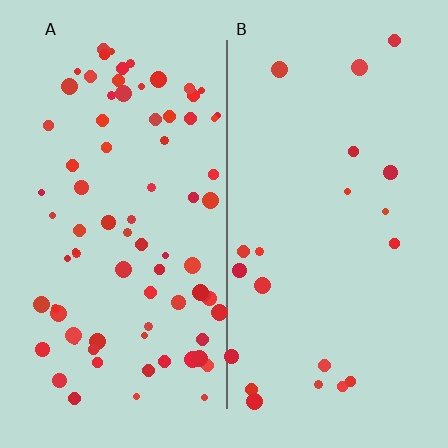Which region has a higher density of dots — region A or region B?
A (the left).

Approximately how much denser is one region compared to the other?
Approximately 3.7× — region A over region B.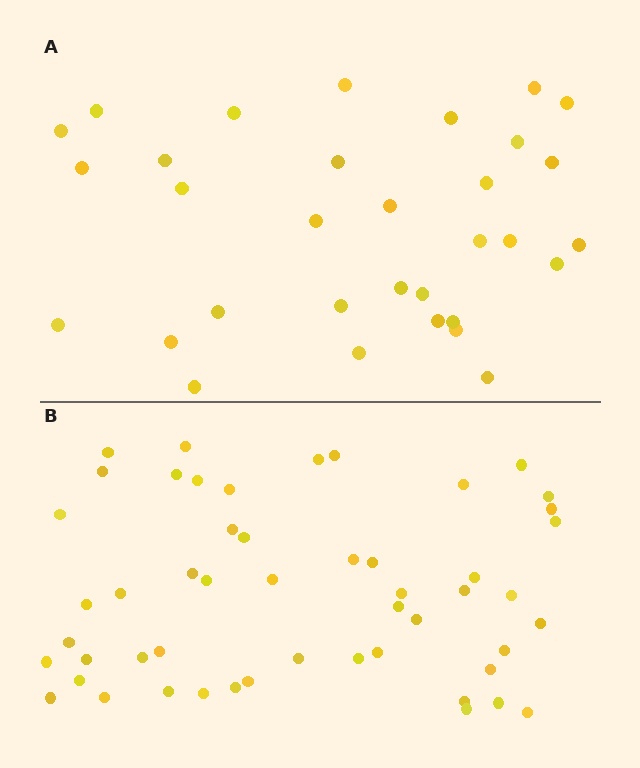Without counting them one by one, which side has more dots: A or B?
Region B (the bottom region) has more dots.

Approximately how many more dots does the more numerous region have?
Region B has approximately 20 more dots than region A.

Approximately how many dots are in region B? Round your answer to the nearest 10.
About 50 dots. (The exact count is 51, which rounds to 50.)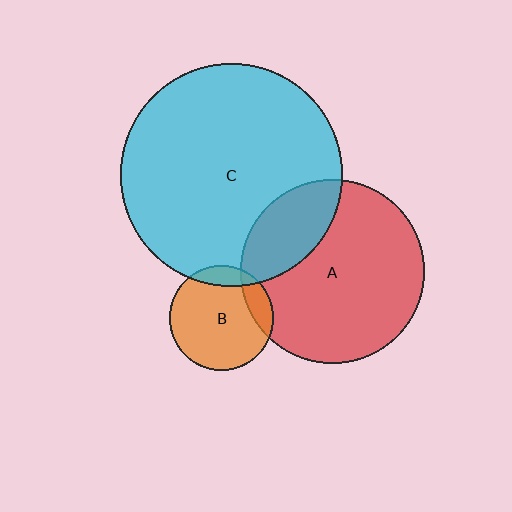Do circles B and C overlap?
Yes.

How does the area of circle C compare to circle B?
Approximately 4.5 times.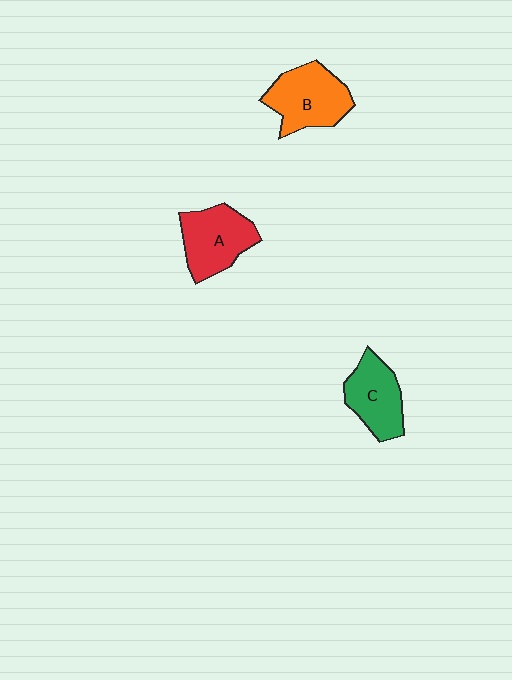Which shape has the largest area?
Shape B (orange).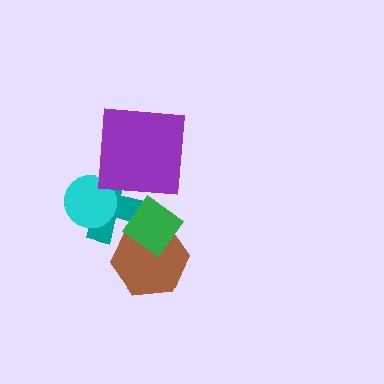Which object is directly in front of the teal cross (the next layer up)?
The brown hexagon is directly in front of the teal cross.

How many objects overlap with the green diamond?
2 objects overlap with the green diamond.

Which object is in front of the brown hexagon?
The green diamond is in front of the brown hexagon.